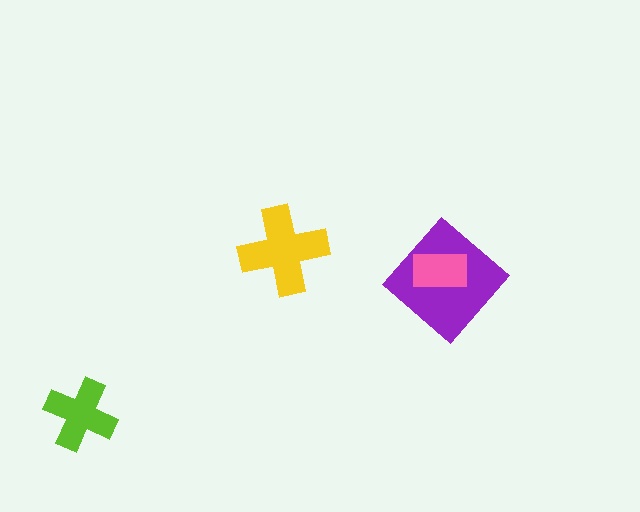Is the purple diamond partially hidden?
Yes, it is partially covered by another shape.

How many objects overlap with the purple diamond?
1 object overlaps with the purple diamond.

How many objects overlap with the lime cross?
0 objects overlap with the lime cross.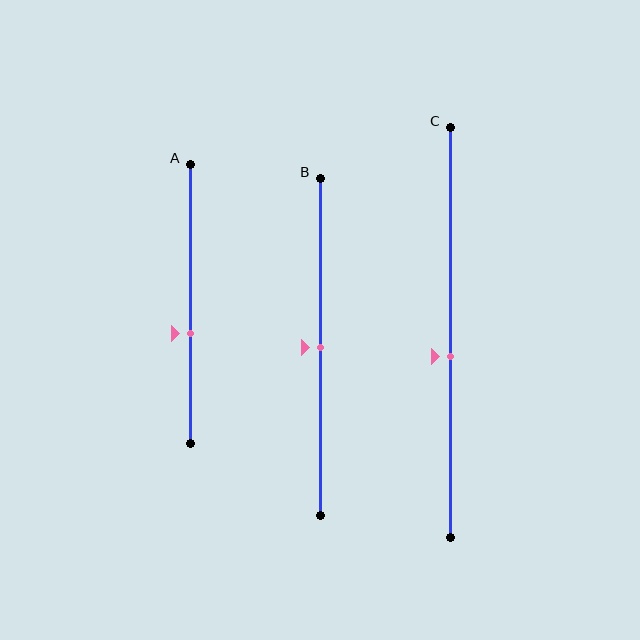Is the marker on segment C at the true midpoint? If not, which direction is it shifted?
No, the marker on segment C is shifted downward by about 6% of the segment length.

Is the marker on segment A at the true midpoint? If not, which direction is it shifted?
No, the marker on segment A is shifted downward by about 11% of the segment length.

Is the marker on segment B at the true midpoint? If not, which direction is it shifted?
Yes, the marker on segment B is at the true midpoint.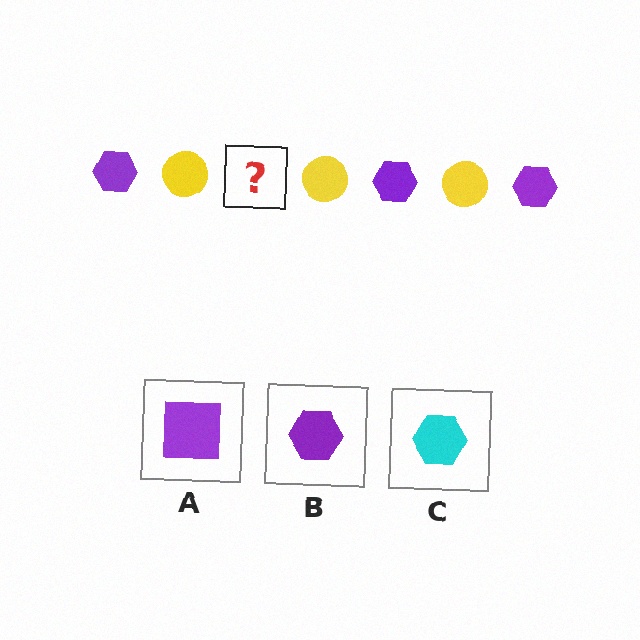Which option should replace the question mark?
Option B.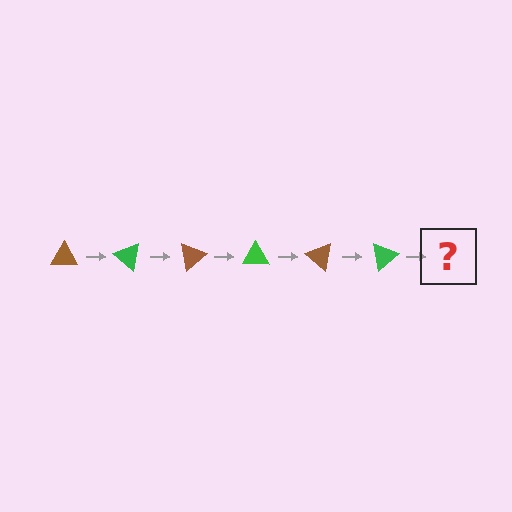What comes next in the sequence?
The next element should be a brown triangle, rotated 240 degrees from the start.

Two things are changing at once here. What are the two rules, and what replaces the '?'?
The two rules are that it rotates 40 degrees each step and the color cycles through brown and green. The '?' should be a brown triangle, rotated 240 degrees from the start.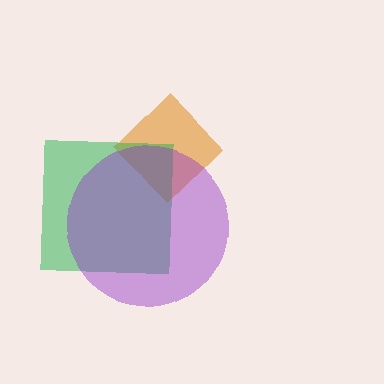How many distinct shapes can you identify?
There are 3 distinct shapes: an orange diamond, a green square, a purple circle.